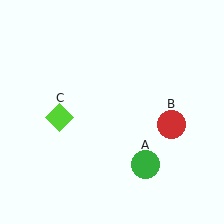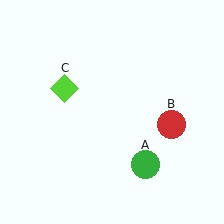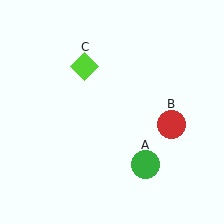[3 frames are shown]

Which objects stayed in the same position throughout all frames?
Green circle (object A) and red circle (object B) remained stationary.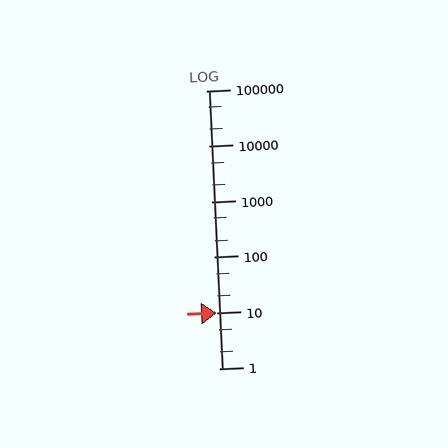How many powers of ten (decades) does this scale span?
The scale spans 5 decades, from 1 to 100000.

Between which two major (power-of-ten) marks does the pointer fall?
The pointer is between 10 and 100.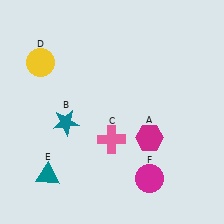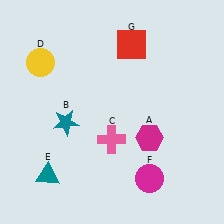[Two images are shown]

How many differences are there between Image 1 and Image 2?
There is 1 difference between the two images.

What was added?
A red square (G) was added in Image 2.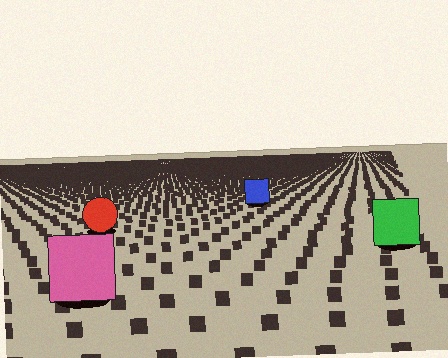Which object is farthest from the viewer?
The blue square is farthest from the viewer. It appears smaller and the ground texture around it is denser.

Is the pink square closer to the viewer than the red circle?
Yes. The pink square is closer — you can tell from the texture gradient: the ground texture is coarser near it.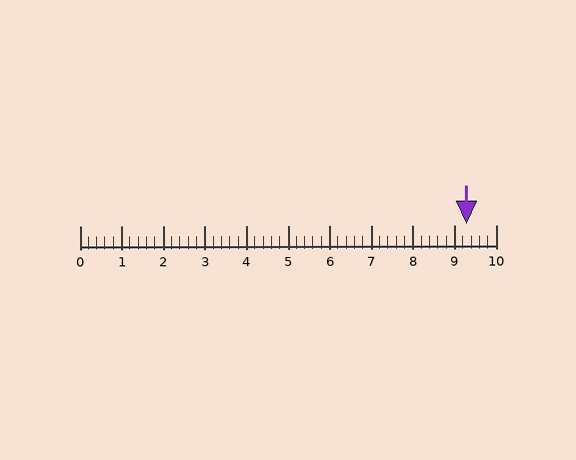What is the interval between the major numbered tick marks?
The major tick marks are spaced 1 units apart.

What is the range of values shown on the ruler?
The ruler shows values from 0 to 10.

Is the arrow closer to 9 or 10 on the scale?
The arrow is closer to 9.